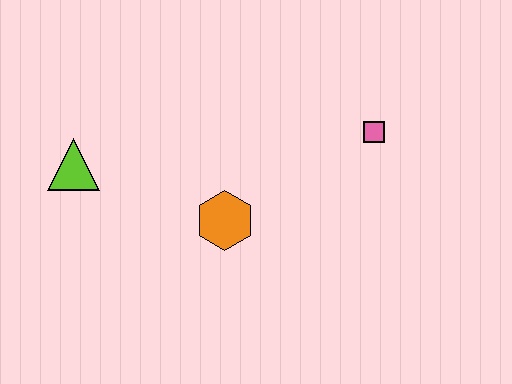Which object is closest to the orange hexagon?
The lime triangle is closest to the orange hexagon.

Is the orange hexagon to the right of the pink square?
No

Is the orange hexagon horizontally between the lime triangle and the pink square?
Yes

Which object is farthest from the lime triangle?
The pink square is farthest from the lime triangle.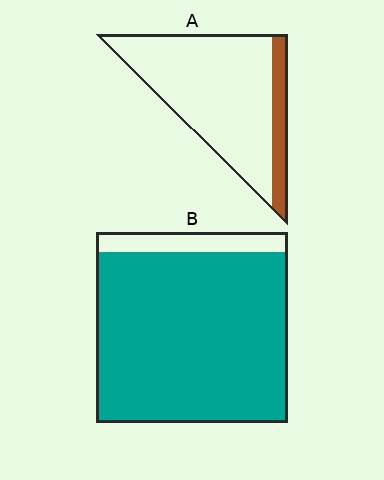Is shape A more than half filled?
No.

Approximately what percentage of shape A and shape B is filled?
A is approximately 15% and B is approximately 90%.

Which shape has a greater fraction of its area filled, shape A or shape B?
Shape B.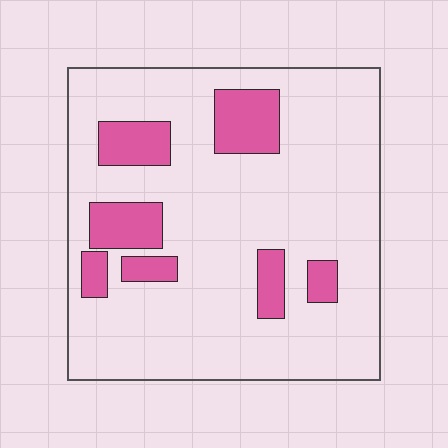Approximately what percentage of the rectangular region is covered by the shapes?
Approximately 15%.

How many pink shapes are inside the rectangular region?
7.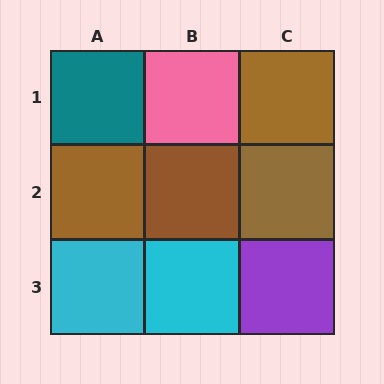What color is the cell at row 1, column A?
Teal.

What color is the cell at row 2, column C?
Brown.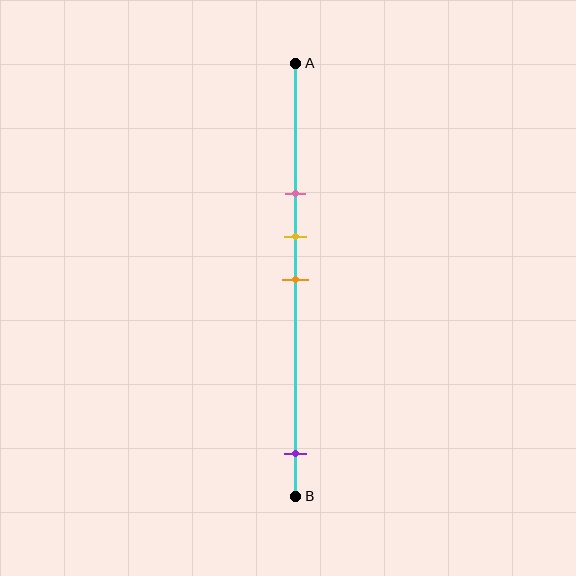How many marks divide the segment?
There are 4 marks dividing the segment.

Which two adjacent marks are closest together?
The yellow and orange marks are the closest adjacent pair.